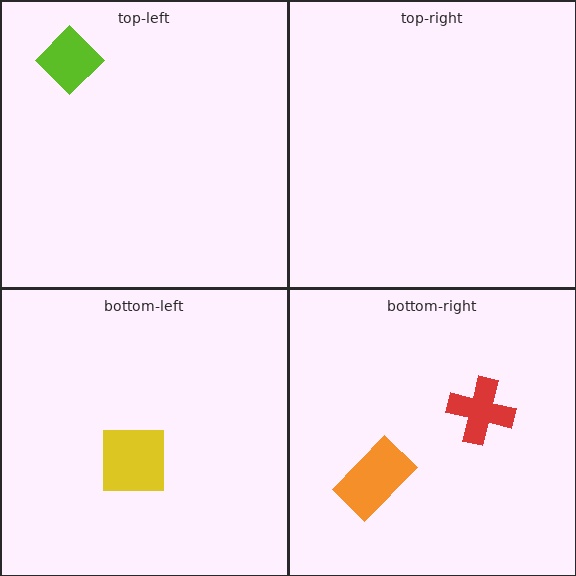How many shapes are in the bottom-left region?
1.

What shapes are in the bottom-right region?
The red cross, the orange rectangle.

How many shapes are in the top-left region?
1.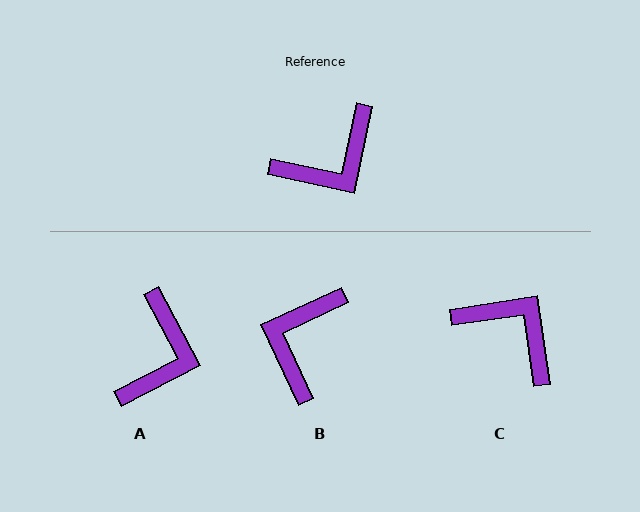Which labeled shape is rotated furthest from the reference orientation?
B, about 143 degrees away.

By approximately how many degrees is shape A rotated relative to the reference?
Approximately 40 degrees counter-clockwise.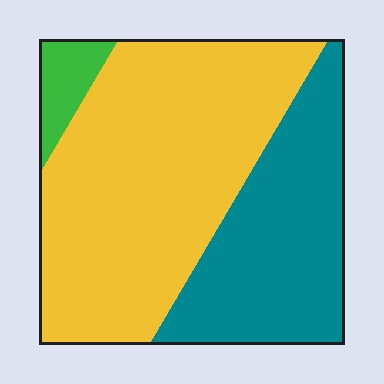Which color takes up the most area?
Yellow, at roughly 60%.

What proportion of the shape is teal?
Teal takes up between a third and a half of the shape.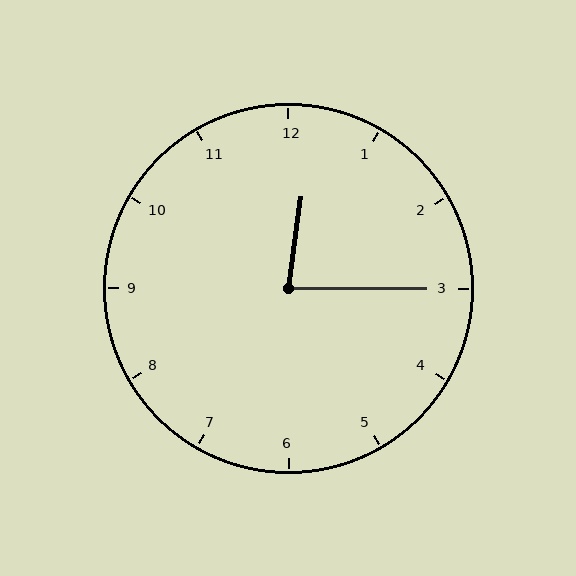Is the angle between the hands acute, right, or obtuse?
It is acute.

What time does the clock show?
12:15.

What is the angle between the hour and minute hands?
Approximately 82 degrees.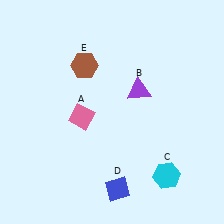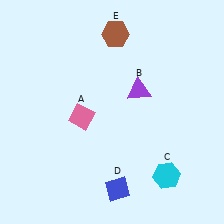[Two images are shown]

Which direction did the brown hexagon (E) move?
The brown hexagon (E) moved up.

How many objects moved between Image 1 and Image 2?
1 object moved between the two images.